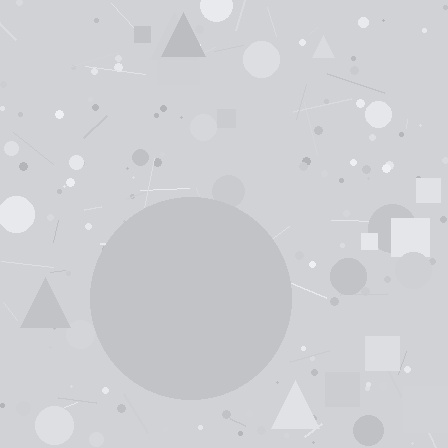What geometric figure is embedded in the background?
A circle is embedded in the background.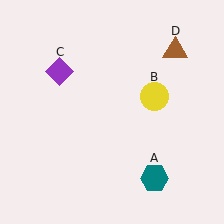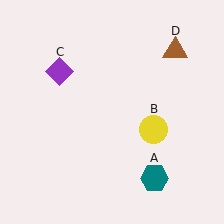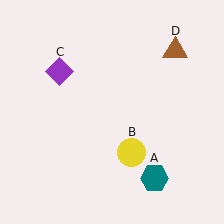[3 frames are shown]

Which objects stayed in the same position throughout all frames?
Teal hexagon (object A) and purple diamond (object C) and brown triangle (object D) remained stationary.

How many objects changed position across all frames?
1 object changed position: yellow circle (object B).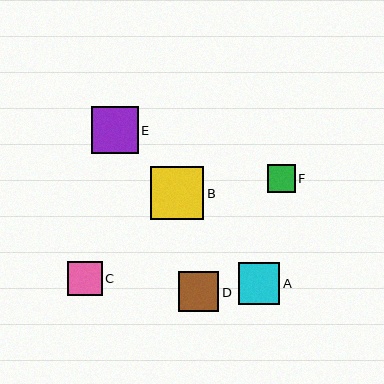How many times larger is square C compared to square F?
Square C is approximately 1.3 times the size of square F.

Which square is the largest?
Square B is the largest with a size of approximately 53 pixels.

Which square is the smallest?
Square F is the smallest with a size of approximately 27 pixels.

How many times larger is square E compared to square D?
Square E is approximately 1.2 times the size of square D.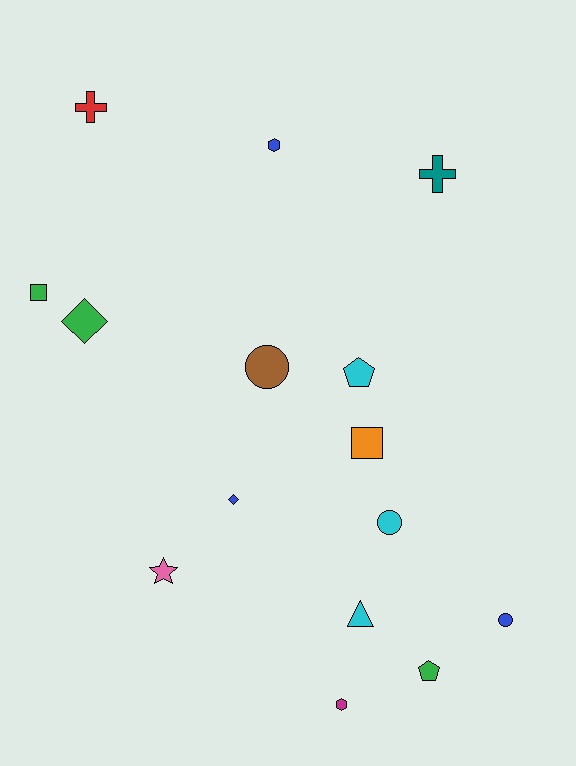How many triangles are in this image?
There is 1 triangle.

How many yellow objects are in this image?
There are no yellow objects.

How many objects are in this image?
There are 15 objects.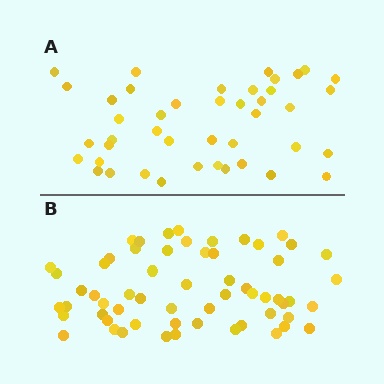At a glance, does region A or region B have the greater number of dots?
Region B (the bottom region) has more dots.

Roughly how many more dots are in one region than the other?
Region B has approximately 15 more dots than region A.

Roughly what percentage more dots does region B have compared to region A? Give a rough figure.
About 40% more.